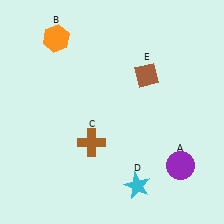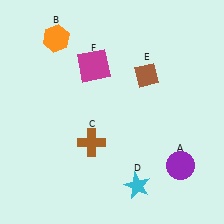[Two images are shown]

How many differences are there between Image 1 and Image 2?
There is 1 difference between the two images.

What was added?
A magenta square (F) was added in Image 2.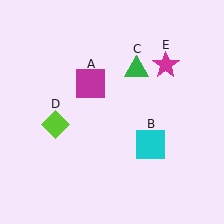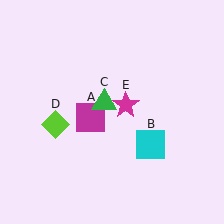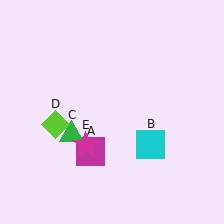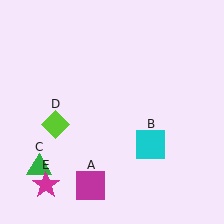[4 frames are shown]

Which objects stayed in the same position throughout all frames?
Cyan square (object B) and lime diamond (object D) remained stationary.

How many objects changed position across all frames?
3 objects changed position: magenta square (object A), green triangle (object C), magenta star (object E).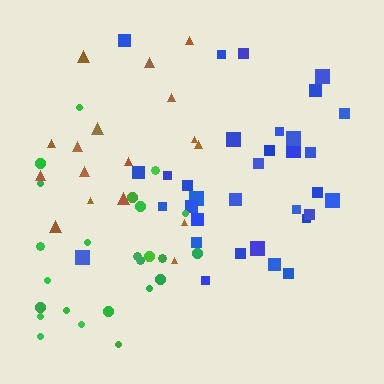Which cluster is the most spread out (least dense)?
Green.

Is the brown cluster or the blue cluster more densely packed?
Blue.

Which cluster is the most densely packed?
Blue.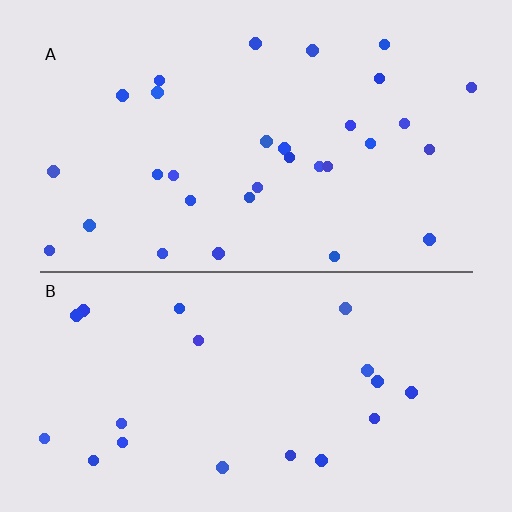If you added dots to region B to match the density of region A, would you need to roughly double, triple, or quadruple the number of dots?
Approximately double.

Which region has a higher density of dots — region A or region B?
A (the top).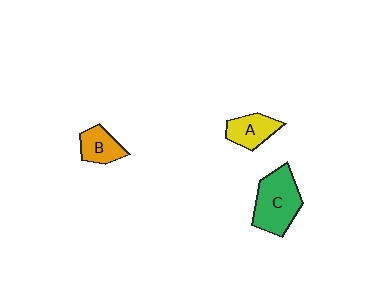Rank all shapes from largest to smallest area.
From largest to smallest: C (green), A (yellow), B (orange).